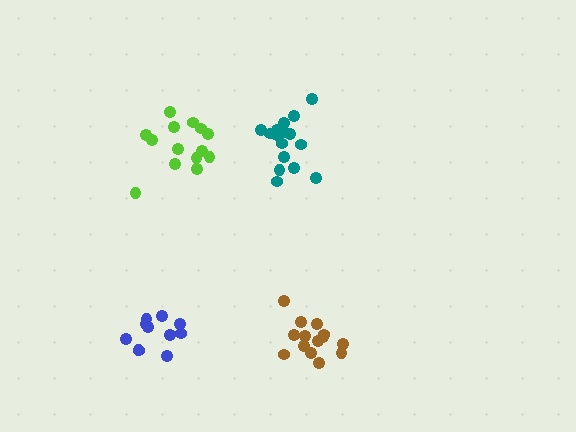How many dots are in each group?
Group 1: 11 dots, Group 2: 14 dots, Group 3: 16 dots, Group 4: 14 dots (55 total).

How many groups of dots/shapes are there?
There are 4 groups.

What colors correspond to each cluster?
The clusters are colored: blue, brown, teal, lime.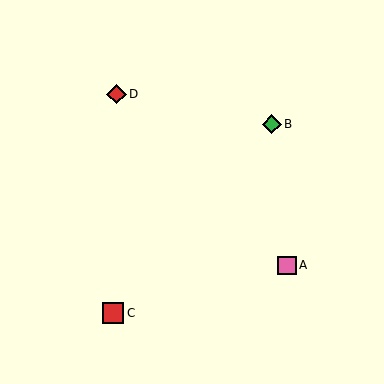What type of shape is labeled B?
Shape B is a green diamond.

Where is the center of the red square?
The center of the red square is at (113, 313).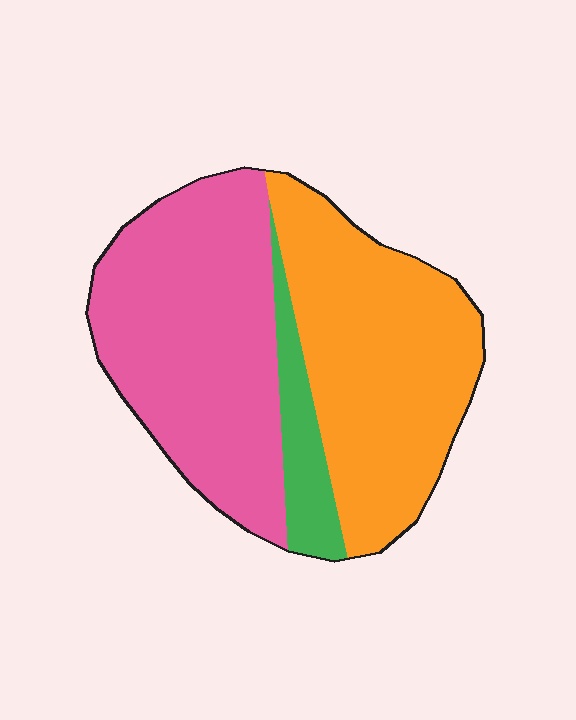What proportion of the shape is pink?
Pink covers about 45% of the shape.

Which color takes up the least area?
Green, at roughly 10%.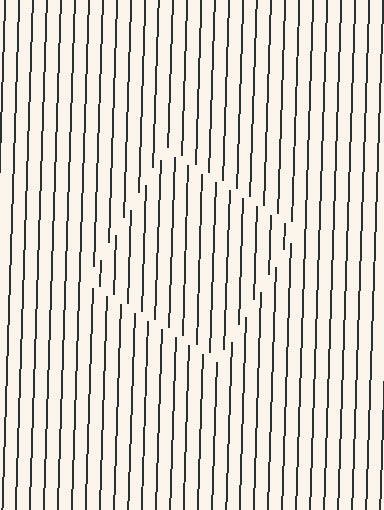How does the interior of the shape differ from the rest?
The interior of the shape contains the same grating, shifted by half a period — the contour is defined by the phase discontinuity where line-ends from the inner and outer gratings abut.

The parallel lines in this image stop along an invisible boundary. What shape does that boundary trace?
An illusory square. The interior of the shape contains the same grating, shifted by half a period — the contour is defined by the phase discontinuity where line-ends from the inner and outer gratings abut.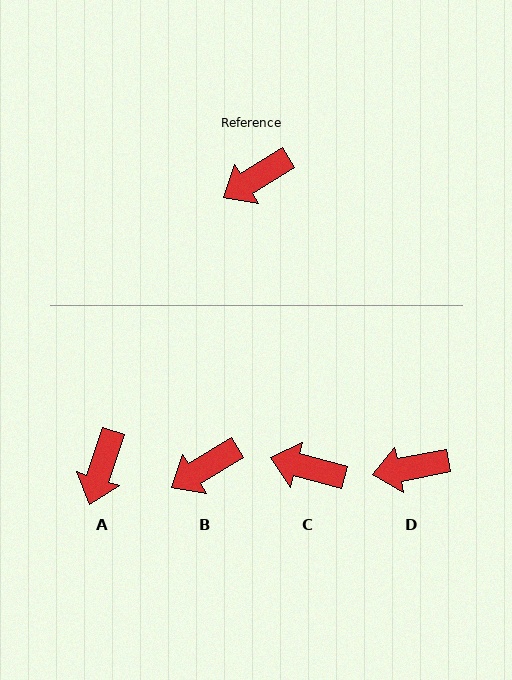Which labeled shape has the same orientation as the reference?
B.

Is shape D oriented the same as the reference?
No, it is off by about 21 degrees.